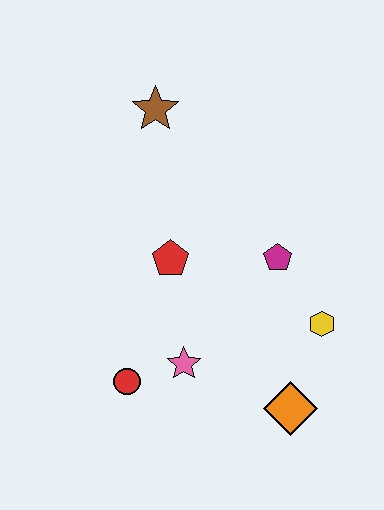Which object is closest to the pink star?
The red circle is closest to the pink star.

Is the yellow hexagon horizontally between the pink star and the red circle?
No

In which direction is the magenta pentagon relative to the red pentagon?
The magenta pentagon is to the right of the red pentagon.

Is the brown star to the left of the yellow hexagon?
Yes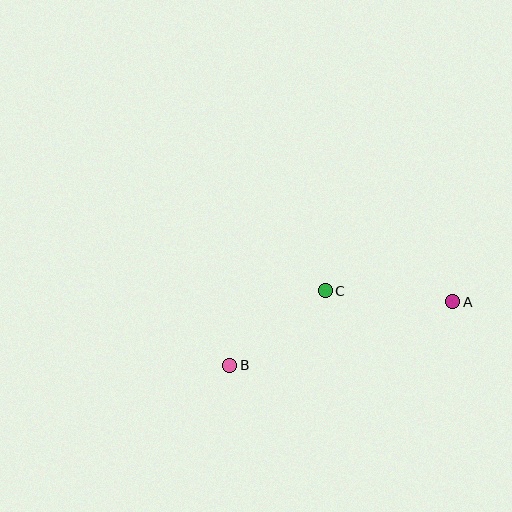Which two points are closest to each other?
Points B and C are closest to each other.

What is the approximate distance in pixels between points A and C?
The distance between A and C is approximately 128 pixels.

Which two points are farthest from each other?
Points A and B are farthest from each other.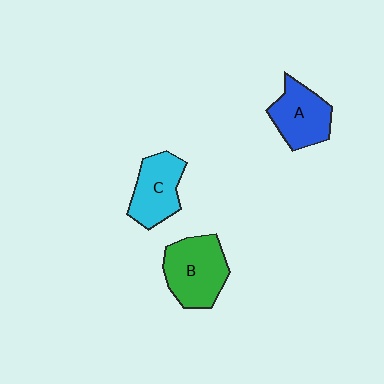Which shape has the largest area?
Shape B (green).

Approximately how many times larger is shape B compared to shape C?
Approximately 1.2 times.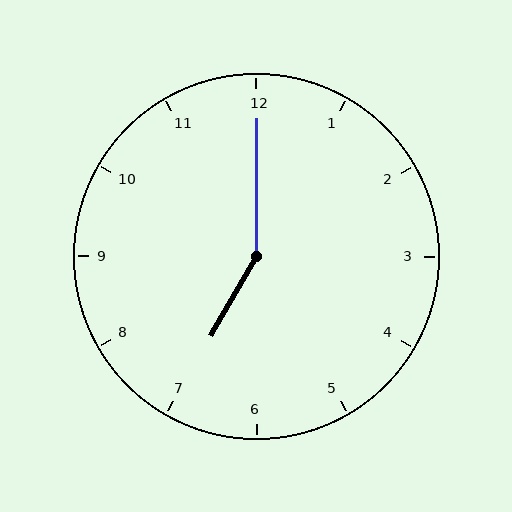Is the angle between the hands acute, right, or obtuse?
It is obtuse.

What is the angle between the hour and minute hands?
Approximately 150 degrees.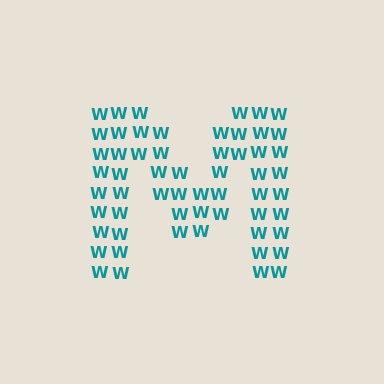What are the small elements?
The small elements are letter W's.